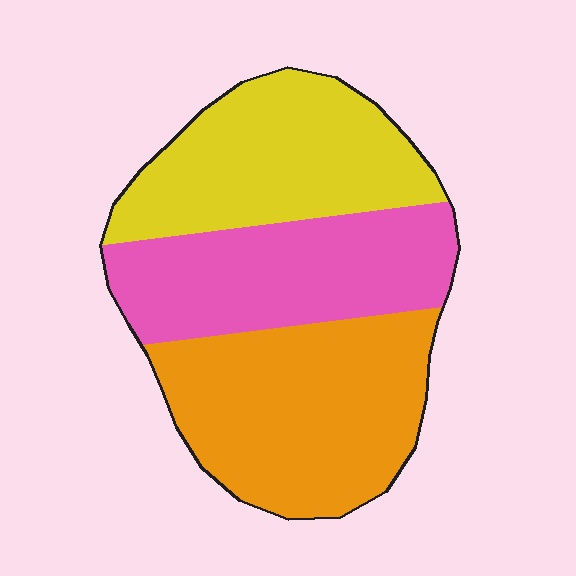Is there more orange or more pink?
Orange.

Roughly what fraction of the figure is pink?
Pink takes up about one third (1/3) of the figure.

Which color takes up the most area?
Orange, at roughly 40%.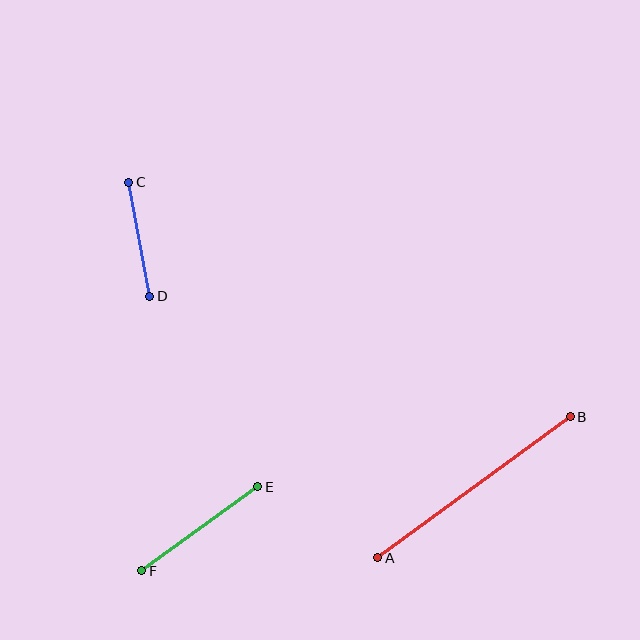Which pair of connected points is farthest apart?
Points A and B are farthest apart.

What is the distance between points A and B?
The distance is approximately 238 pixels.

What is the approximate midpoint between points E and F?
The midpoint is at approximately (200, 529) pixels.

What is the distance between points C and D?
The distance is approximately 116 pixels.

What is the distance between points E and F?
The distance is approximately 143 pixels.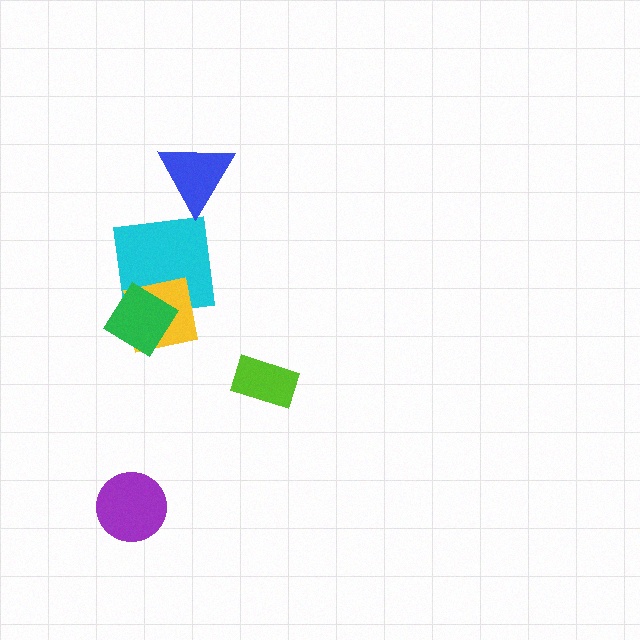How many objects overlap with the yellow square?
2 objects overlap with the yellow square.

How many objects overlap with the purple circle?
0 objects overlap with the purple circle.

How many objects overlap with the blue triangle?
0 objects overlap with the blue triangle.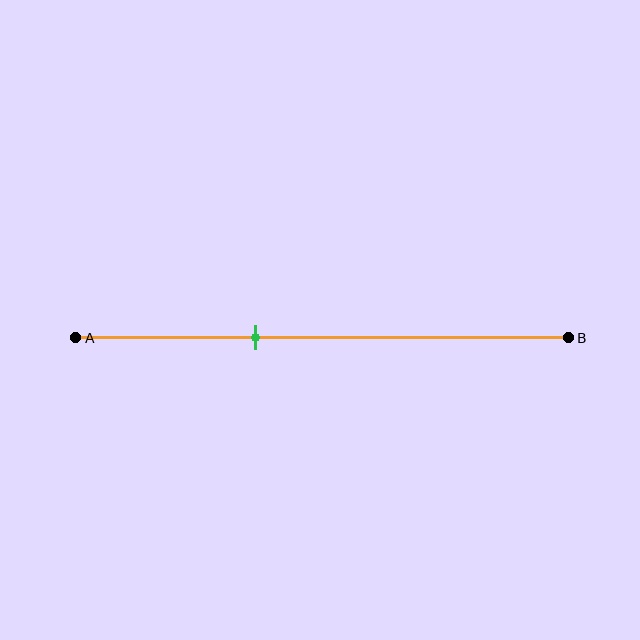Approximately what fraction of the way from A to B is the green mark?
The green mark is approximately 35% of the way from A to B.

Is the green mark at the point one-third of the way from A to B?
No, the mark is at about 35% from A, not at the 33% one-third point.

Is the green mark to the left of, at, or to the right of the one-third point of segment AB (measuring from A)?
The green mark is to the right of the one-third point of segment AB.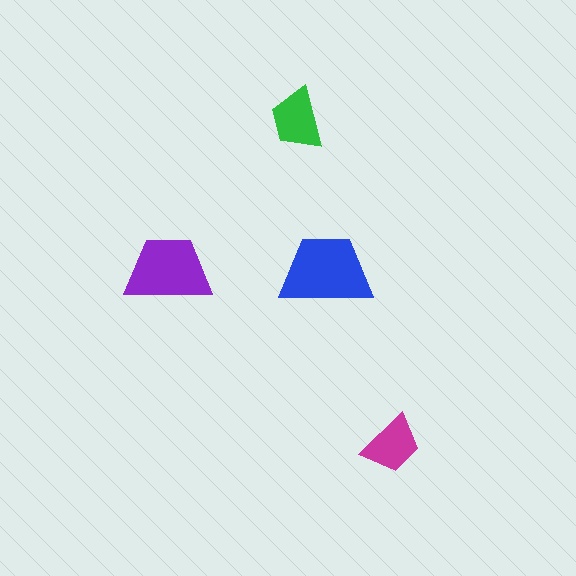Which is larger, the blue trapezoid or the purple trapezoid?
The blue one.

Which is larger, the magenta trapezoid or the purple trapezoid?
The purple one.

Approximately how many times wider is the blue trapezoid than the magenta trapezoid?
About 1.5 times wider.